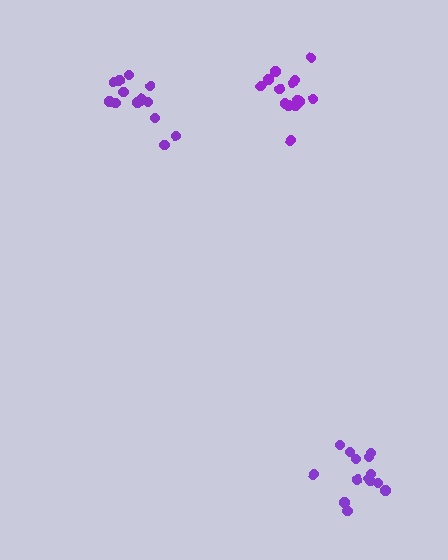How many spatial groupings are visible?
There are 3 spatial groupings.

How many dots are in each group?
Group 1: 13 dots, Group 2: 14 dots, Group 3: 14 dots (41 total).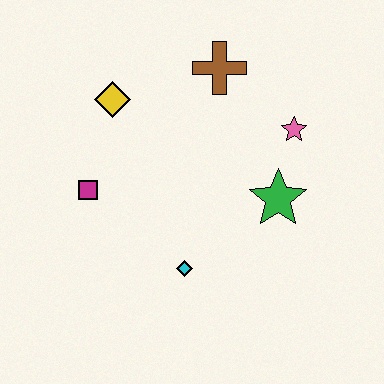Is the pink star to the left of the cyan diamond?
No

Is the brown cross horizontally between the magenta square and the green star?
Yes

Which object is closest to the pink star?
The green star is closest to the pink star.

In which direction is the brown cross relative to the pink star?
The brown cross is to the left of the pink star.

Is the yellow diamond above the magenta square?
Yes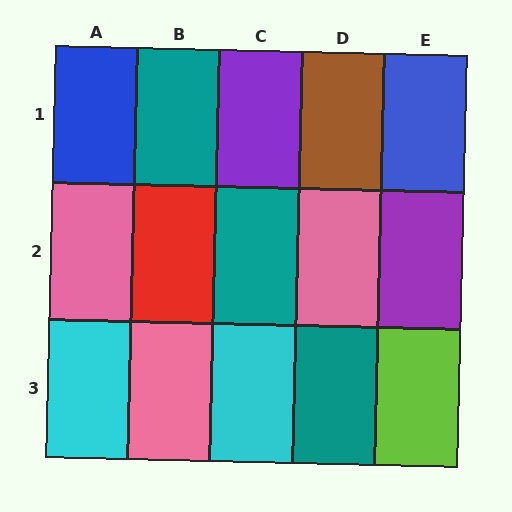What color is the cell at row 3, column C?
Cyan.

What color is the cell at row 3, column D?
Teal.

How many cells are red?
1 cell is red.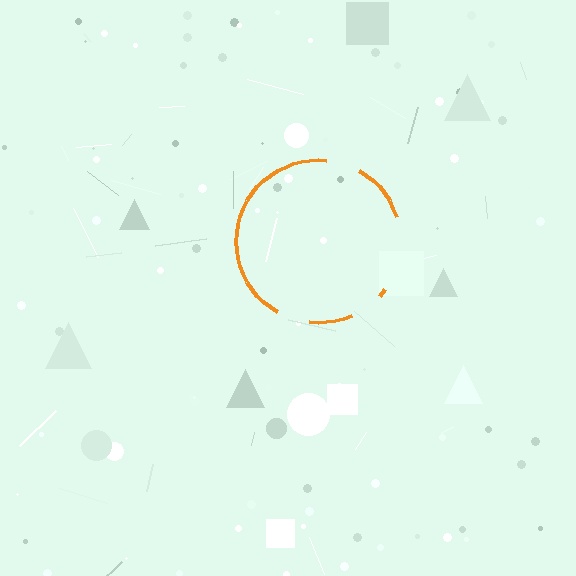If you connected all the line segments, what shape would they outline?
They would outline a circle.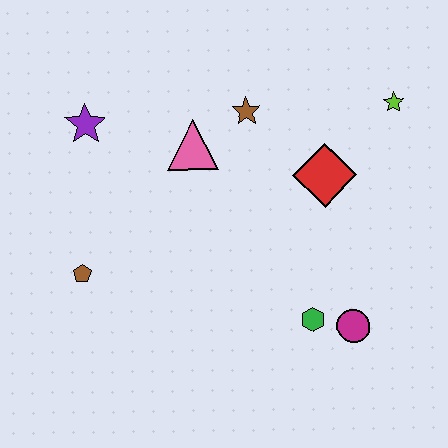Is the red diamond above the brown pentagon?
Yes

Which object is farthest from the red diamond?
The brown pentagon is farthest from the red diamond.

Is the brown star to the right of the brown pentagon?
Yes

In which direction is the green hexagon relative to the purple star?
The green hexagon is to the right of the purple star.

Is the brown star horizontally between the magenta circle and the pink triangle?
Yes